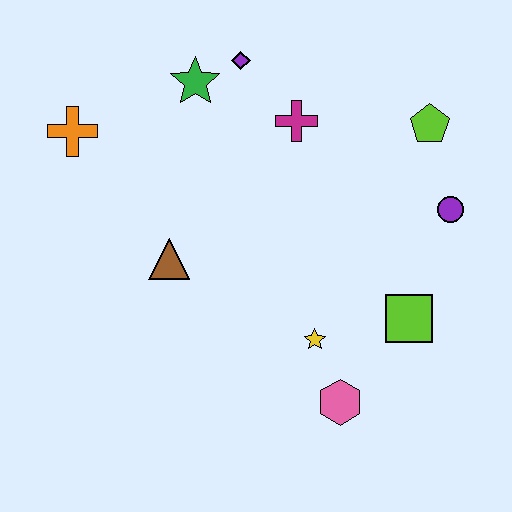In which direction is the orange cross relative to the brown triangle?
The orange cross is above the brown triangle.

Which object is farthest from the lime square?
The orange cross is farthest from the lime square.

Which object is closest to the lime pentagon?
The purple circle is closest to the lime pentagon.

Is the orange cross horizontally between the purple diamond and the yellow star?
No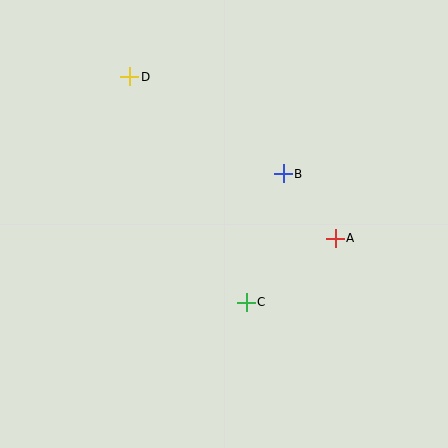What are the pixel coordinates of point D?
Point D is at (130, 77).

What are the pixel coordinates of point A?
Point A is at (335, 238).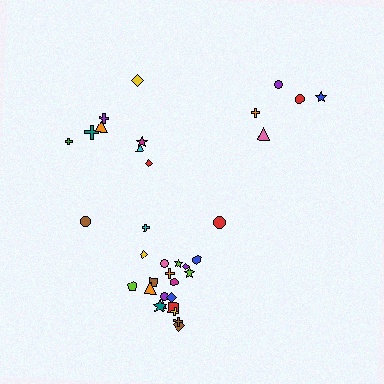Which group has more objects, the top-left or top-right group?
The top-left group.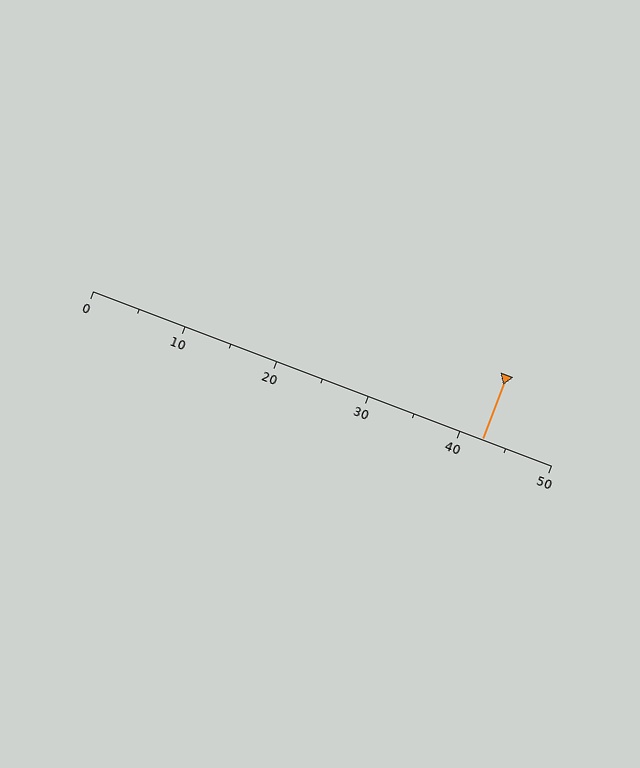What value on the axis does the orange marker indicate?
The marker indicates approximately 42.5.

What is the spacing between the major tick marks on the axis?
The major ticks are spaced 10 apart.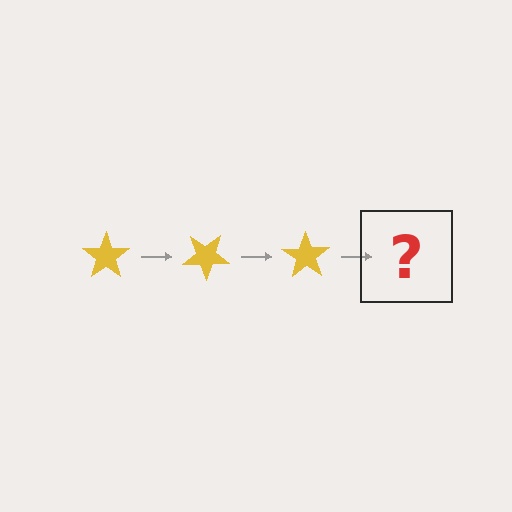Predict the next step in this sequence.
The next step is a yellow star rotated 105 degrees.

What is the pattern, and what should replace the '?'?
The pattern is that the star rotates 35 degrees each step. The '?' should be a yellow star rotated 105 degrees.